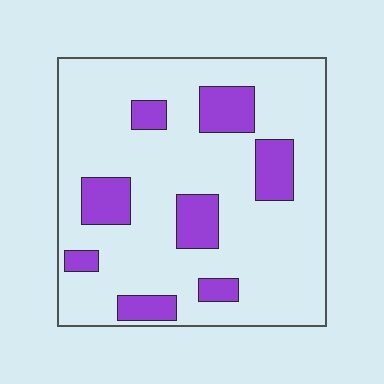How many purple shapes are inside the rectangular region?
8.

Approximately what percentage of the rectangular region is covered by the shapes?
Approximately 20%.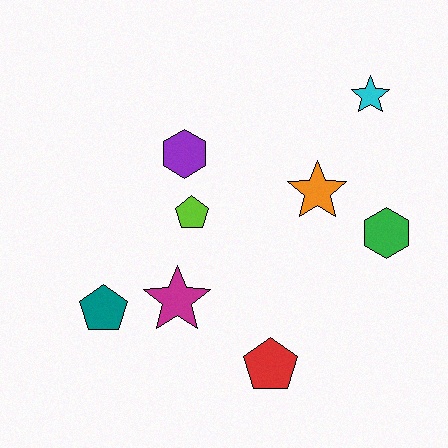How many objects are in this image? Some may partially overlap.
There are 8 objects.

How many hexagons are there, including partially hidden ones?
There are 2 hexagons.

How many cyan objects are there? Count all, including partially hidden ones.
There is 1 cyan object.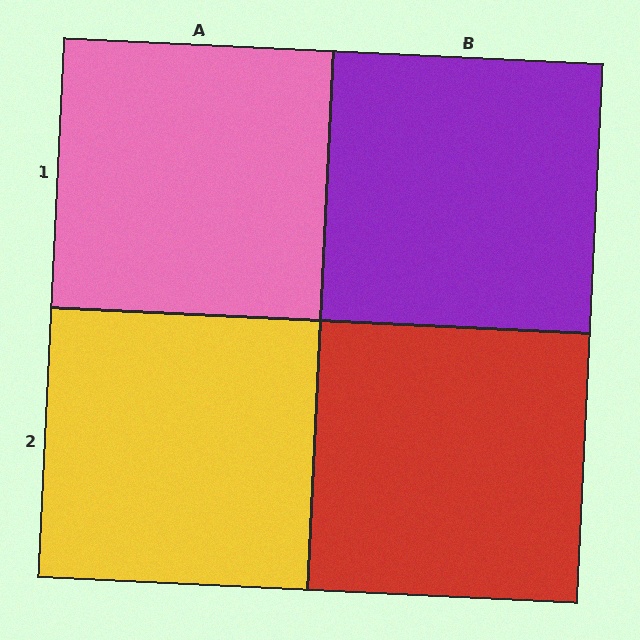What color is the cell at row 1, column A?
Pink.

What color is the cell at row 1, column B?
Purple.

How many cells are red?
1 cell is red.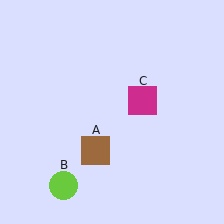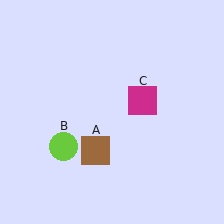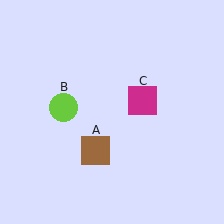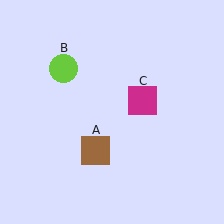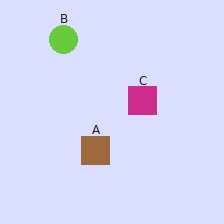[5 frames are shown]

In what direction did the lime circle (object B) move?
The lime circle (object B) moved up.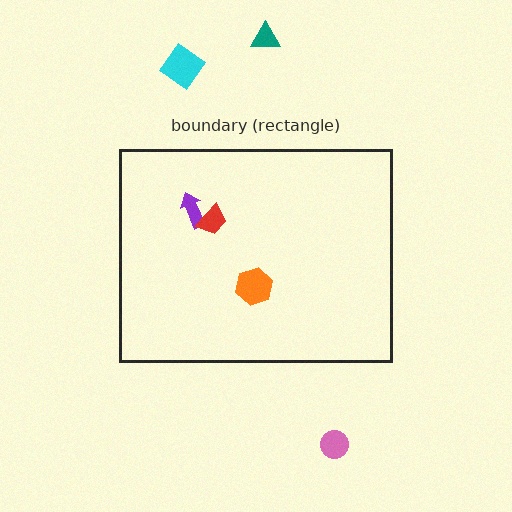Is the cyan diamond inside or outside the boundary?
Outside.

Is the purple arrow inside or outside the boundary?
Inside.